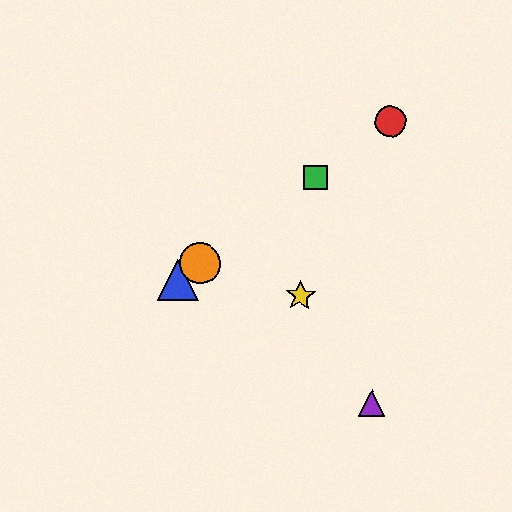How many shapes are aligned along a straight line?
4 shapes (the red circle, the blue triangle, the green square, the orange circle) are aligned along a straight line.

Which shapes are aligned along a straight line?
The red circle, the blue triangle, the green square, the orange circle are aligned along a straight line.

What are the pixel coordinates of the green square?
The green square is at (316, 177).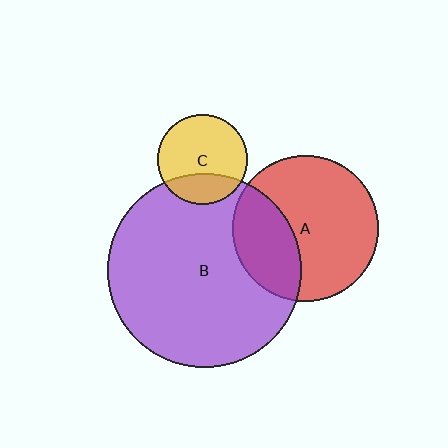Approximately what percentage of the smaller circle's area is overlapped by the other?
Approximately 25%.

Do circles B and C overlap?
Yes.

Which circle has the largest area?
Circle B (purple).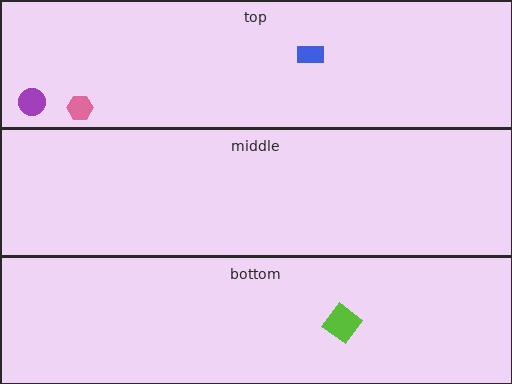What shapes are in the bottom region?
The lime diamond.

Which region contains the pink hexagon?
The top region.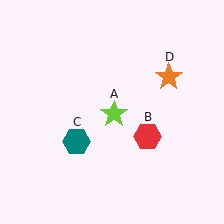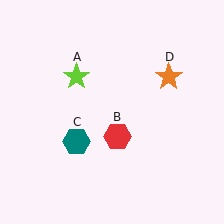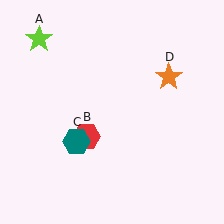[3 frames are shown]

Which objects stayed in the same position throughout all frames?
Teal hexagon (object C) and orange star (object D) remained stationary.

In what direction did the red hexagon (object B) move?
The red hexagon (object B) moved left.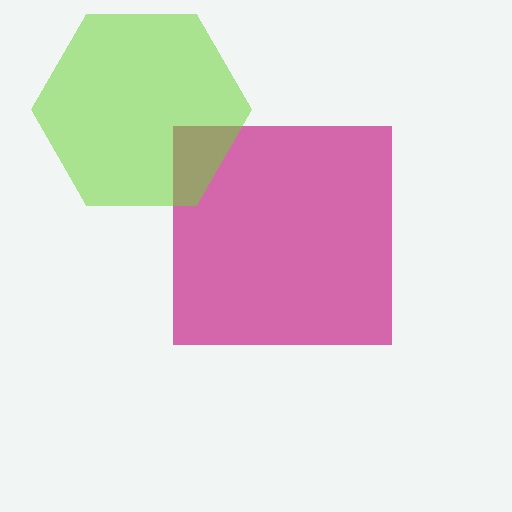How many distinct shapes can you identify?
There are 2 distinct shapes: a magenta square, a lime hexagon.